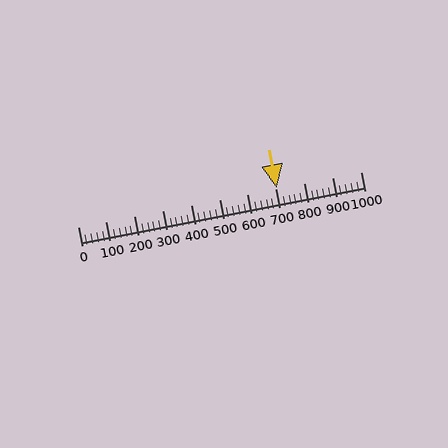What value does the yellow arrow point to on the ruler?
The yellow arrow points to approximately 705.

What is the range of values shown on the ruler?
The ruler shows values from 0 to 1000.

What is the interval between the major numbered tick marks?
The major tick marks are spaced 100 units apart.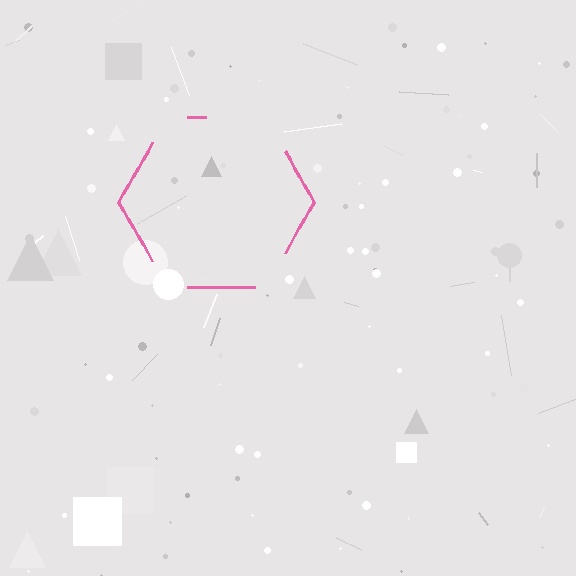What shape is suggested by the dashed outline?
The dashed outline suggests a hexagon.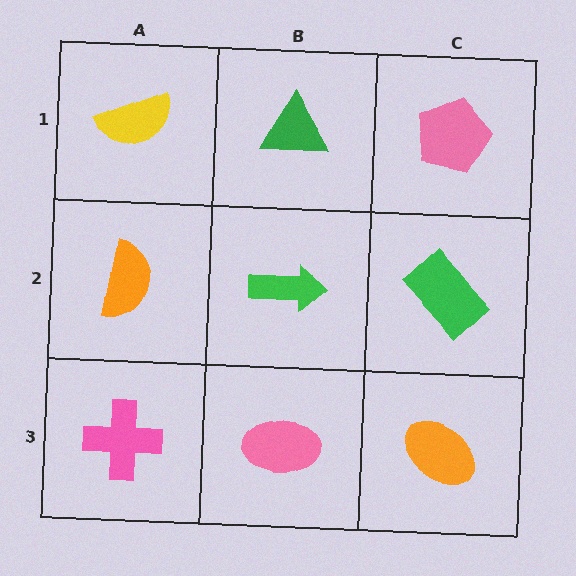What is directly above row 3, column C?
A green rectangle.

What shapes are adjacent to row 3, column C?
A green rectangle (row 2, column C), a pink ellipse (row 3, column B).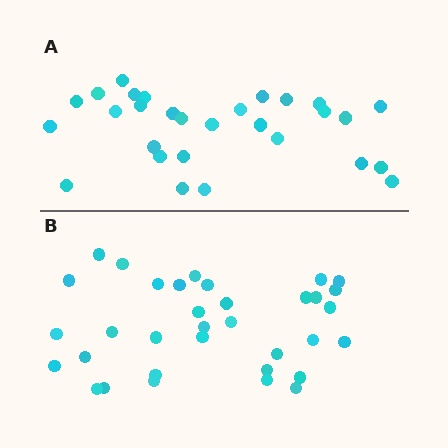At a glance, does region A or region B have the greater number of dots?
Region B (the bottom region) has more dots.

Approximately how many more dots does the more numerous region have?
Region B has about 5 more dots than region A.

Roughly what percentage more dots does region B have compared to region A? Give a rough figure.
About 15% more.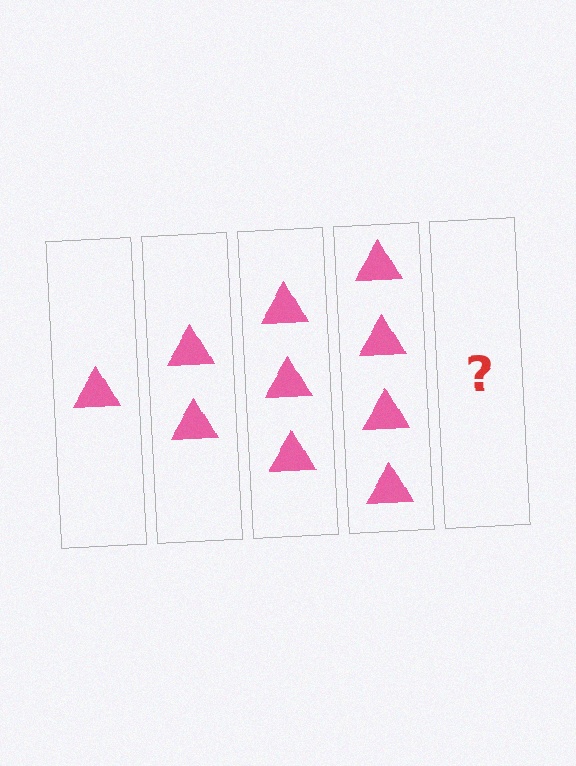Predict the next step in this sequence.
The next step is 5 triangles.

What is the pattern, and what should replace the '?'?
The pattern is that each step adds one more triangle. The '?' should be 5 triangles.